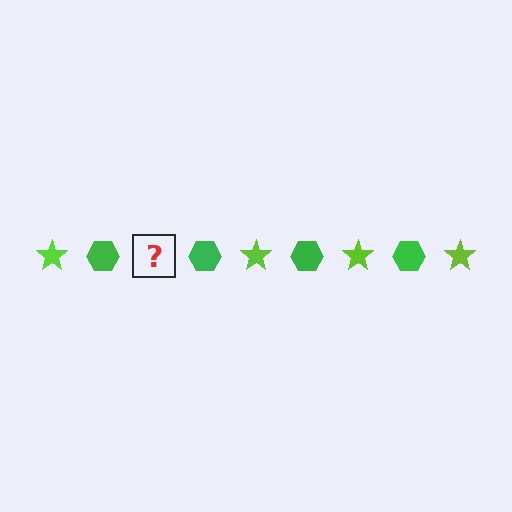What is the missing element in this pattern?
The missing element is a lime star.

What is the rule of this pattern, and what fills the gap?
The rule is that the pattern alternates between lime star and green hexagon. The gap should be filled with a lime star.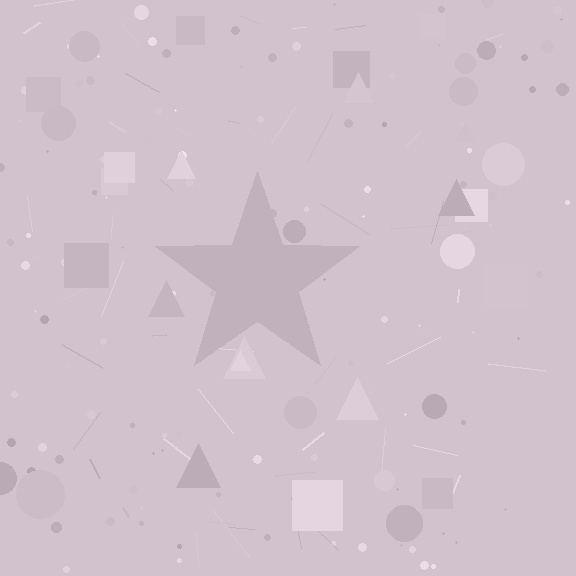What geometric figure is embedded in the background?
A star is embedded in the background.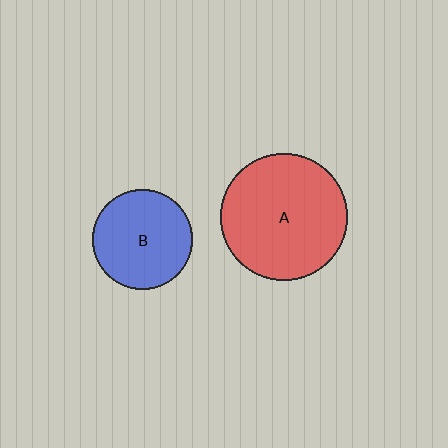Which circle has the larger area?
Circle A (red).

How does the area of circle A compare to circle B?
Approximately 1.6 times.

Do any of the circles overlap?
No, none of the circles overlap.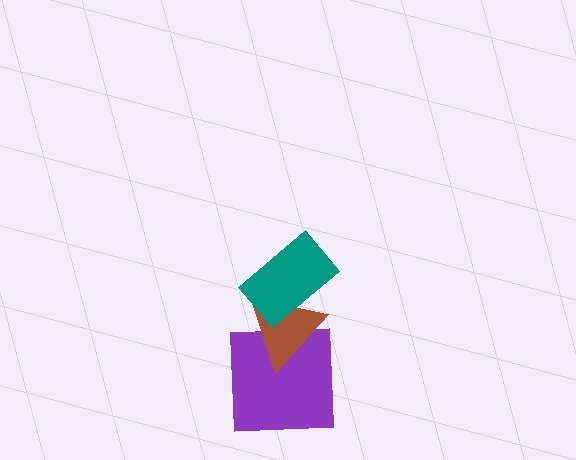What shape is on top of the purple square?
The brown triangle is on top of the purple square.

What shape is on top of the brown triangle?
The teal rectangle is on top of the brown triangle.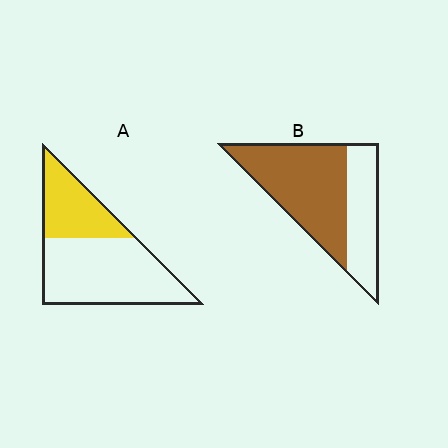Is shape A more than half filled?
No.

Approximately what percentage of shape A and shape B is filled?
A is approximately 35% and B is approximately 65%.